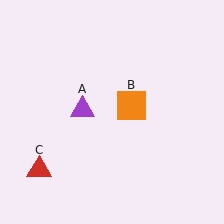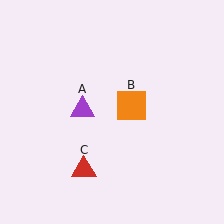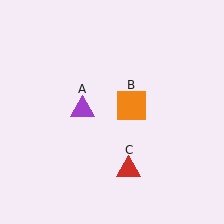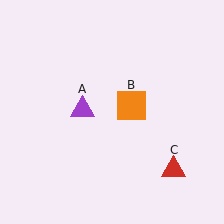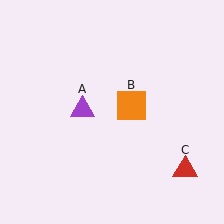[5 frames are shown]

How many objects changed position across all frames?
1 object changed position: red triangle (object C).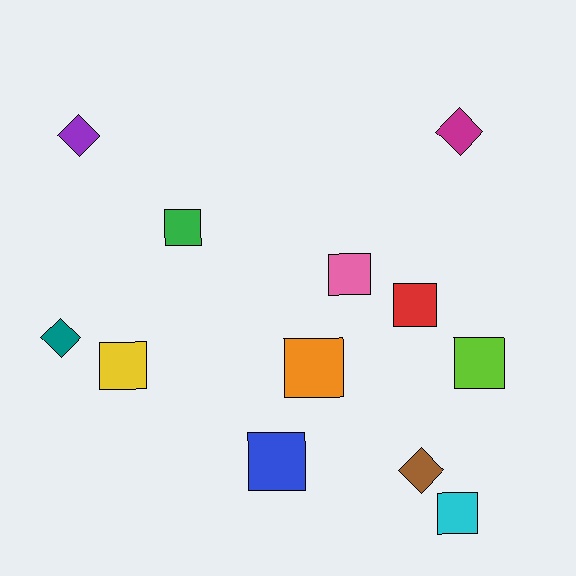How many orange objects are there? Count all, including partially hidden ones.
There is 1 orange object.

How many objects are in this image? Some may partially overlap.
There are 12 objects.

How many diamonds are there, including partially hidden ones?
There are 4 diamonds.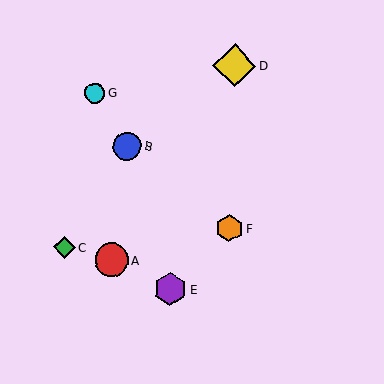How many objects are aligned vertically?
2 objects (D, F) are aligned vertically.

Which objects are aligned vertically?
Objects D, F are aligned vertically.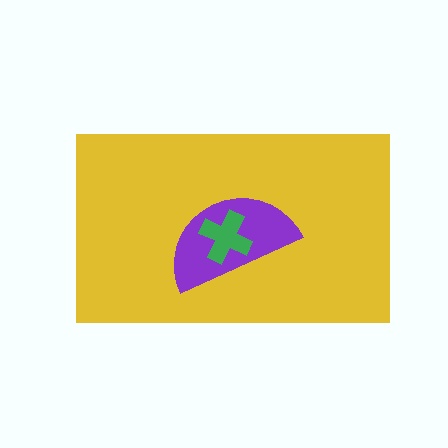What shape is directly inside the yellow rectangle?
The purple semicircle.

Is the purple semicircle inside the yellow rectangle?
Yes.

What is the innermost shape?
The green cross.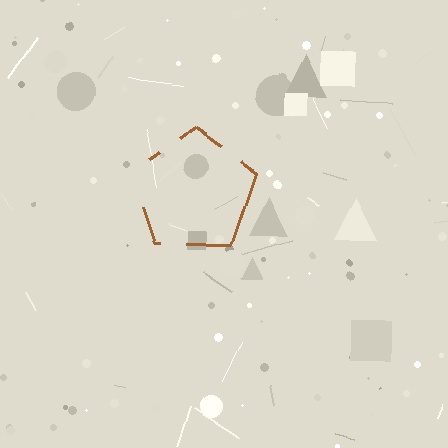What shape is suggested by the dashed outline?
The dashed outline suggests a pentagon.